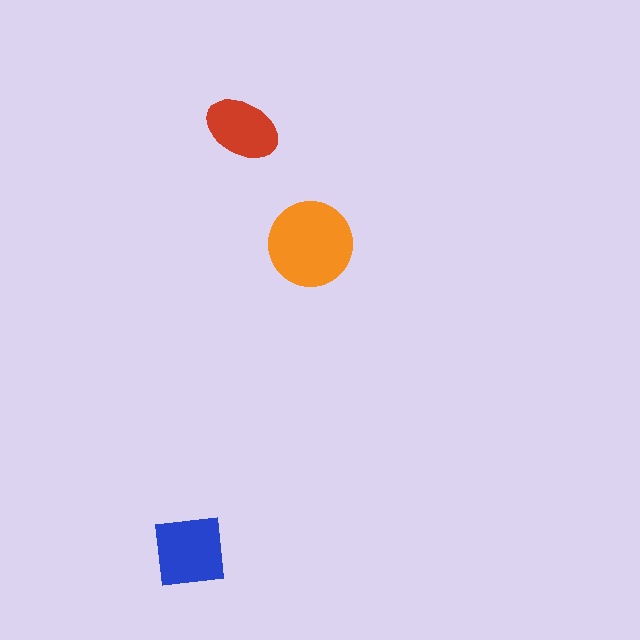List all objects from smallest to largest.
The red ellipse, the blue square, the orange circle.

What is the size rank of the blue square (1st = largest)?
2nd.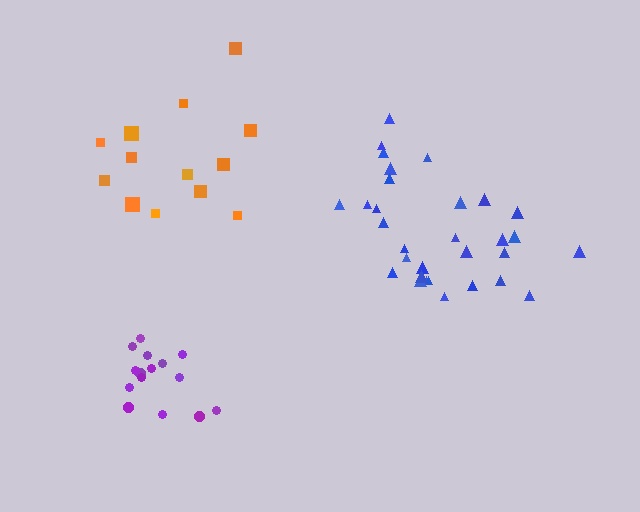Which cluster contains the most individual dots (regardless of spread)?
Blue (31).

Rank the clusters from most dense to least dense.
purple, blue, orange.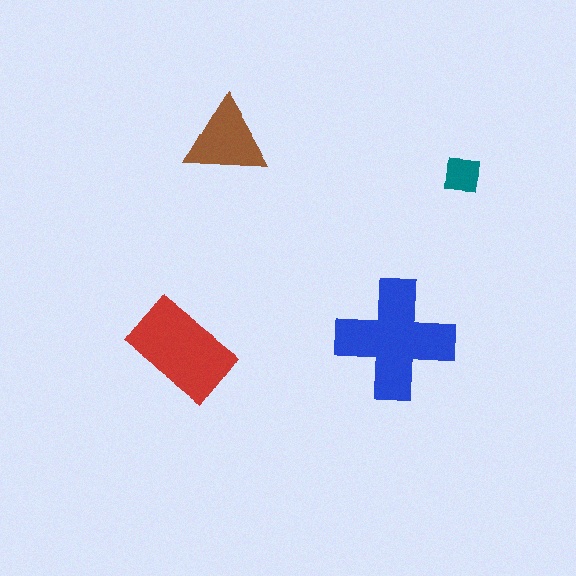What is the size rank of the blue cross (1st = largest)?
1st.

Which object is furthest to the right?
The teal square is rightmost.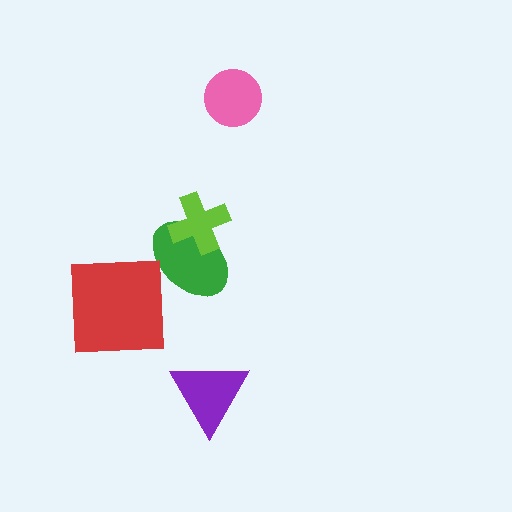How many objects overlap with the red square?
0 objects overlap with the red square.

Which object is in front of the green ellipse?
The lime cross is in front of the green ellipse.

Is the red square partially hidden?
No, no other shape covers it.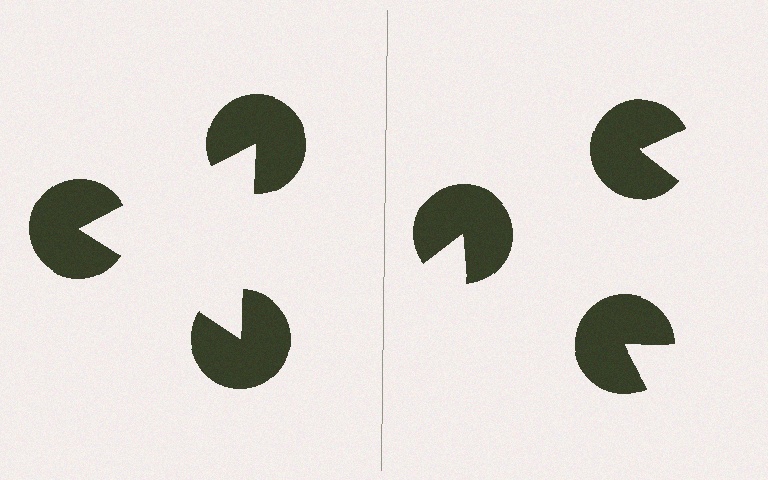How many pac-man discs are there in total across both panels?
6 — 3 on each side.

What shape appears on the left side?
An illusory triangle.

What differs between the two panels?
The pac-man discs are positioned identically on both sides; only the wedge orientations differ. On the left they align to a triangle; on the right they are misaligned.